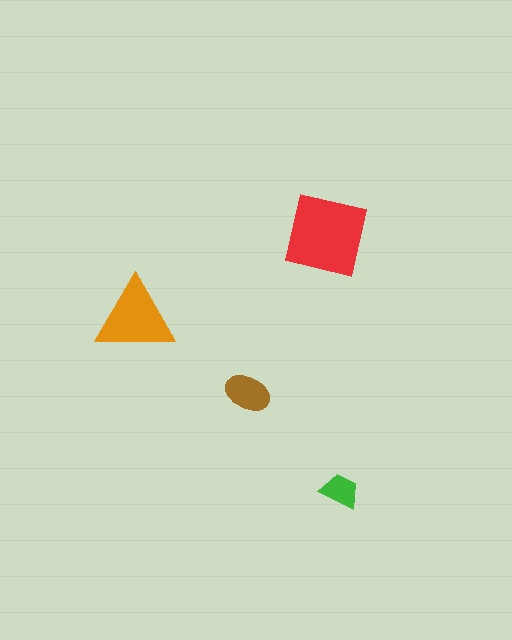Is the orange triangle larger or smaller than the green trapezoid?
Larger.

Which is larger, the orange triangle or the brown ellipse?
The orange triangle.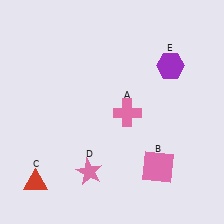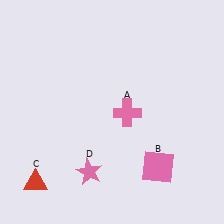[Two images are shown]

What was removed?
The purple hexagon (E) was removed in Image 2.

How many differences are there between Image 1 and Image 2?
There is 1 difference between the two images.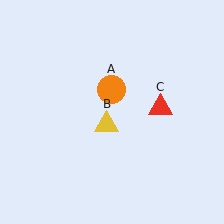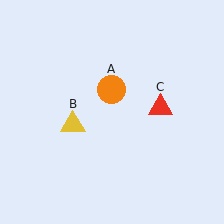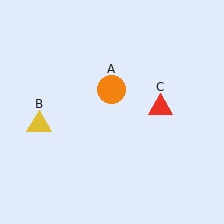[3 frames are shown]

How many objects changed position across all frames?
1 object changed position: yellow triangle (object B).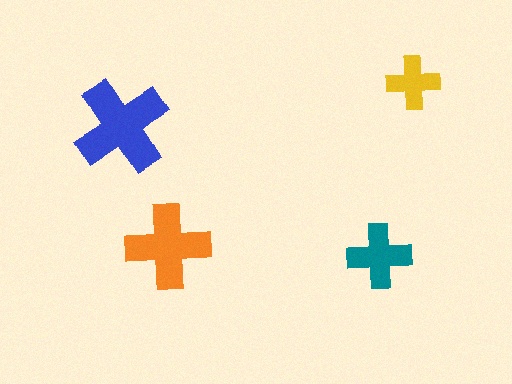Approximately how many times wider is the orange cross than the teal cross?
About 1.5 times wider.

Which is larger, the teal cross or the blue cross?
The blue one.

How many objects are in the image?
There are 4 objects in the image.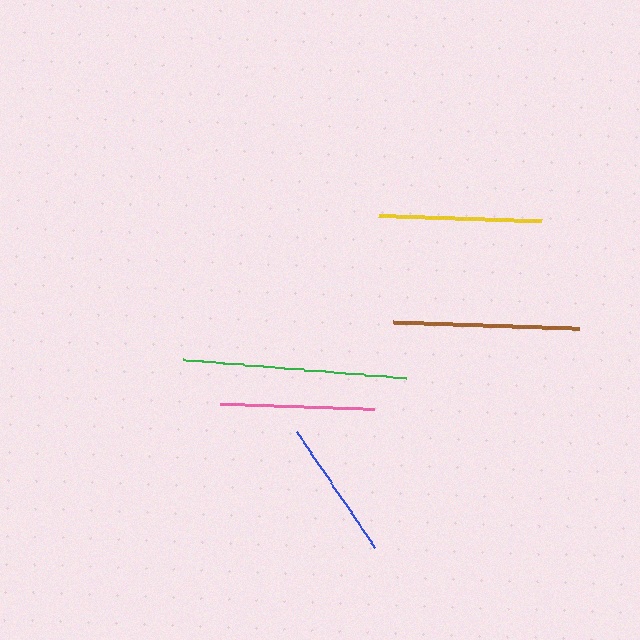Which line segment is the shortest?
The blue line is the shortest at approximately 140 pixels.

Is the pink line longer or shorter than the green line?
The green line is longer than the pink line.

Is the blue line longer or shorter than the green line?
The green line is longer than the blue line.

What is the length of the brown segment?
The brown segment is approximately 185 pixels long.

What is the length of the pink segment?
The pink segment is approximately 154 pixels long.